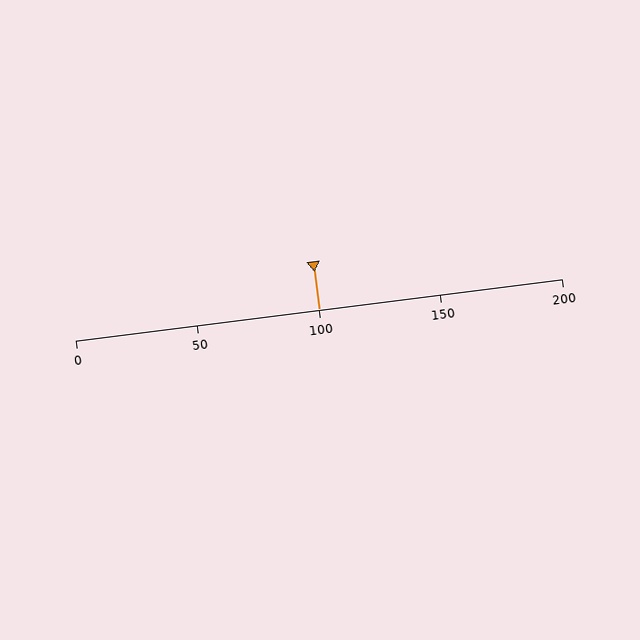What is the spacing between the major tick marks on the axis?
The major ticks are spaced 50 apart.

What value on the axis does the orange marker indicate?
The marker indicates approximately 100.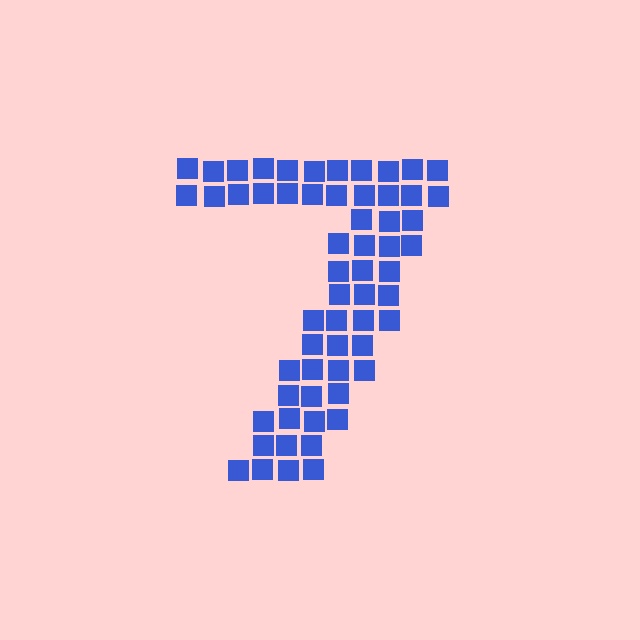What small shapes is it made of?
It is made of small squares.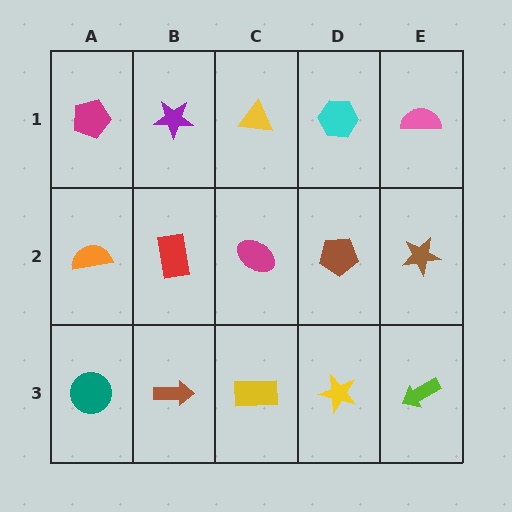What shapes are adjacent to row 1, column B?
A red rectangle (row 2, column B), a magenta pentagon (row 1, column A), a yellow triangle (row 1, column C).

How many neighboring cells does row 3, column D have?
3.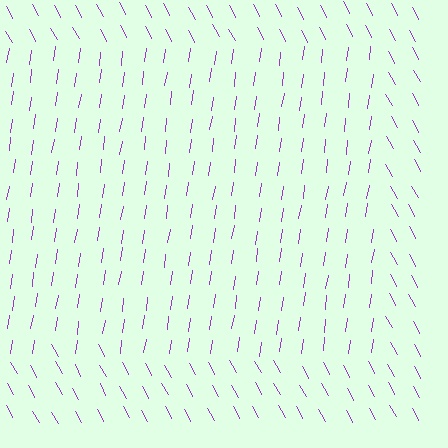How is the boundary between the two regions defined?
The boundary is defined purely by a change in line orientation (approximately 37 degrees difference). All lines are the same color and thickness.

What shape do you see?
I see a rectangle.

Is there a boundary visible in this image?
Yes, there is a texture boundary formed by a change in line orientation.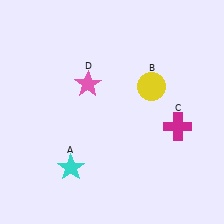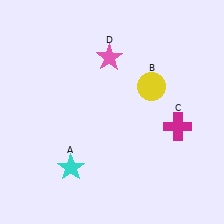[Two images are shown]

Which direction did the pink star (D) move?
The pink star (D) moved up.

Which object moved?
The pink star (D) moved up.